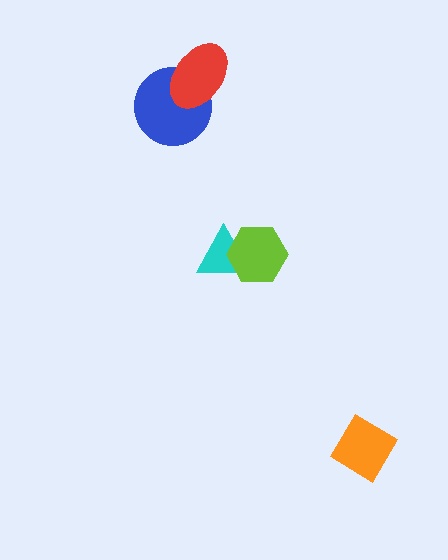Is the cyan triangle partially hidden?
Yes, it is partially covered by another shape.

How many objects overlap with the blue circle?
1 object overlaps with the blue circle.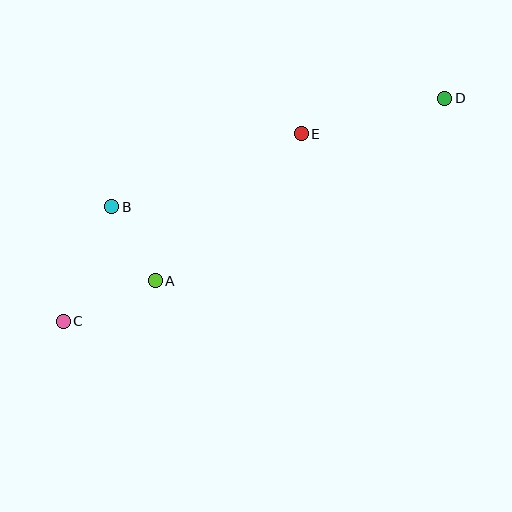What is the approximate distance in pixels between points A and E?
The distance between A and E is approximately 207 pixels.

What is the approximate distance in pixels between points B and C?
The distance between B and C is approximately 124 pixels.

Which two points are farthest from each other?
Points C and D are farthest from each other.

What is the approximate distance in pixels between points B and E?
The distance between B and E is approximately 203 pixels.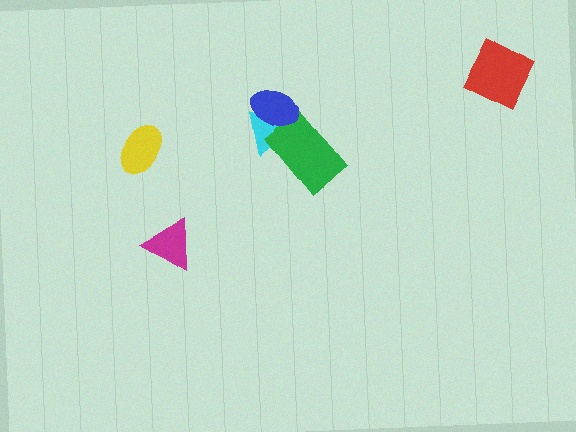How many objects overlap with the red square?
0 objects overlap with the red square.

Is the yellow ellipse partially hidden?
No, no other shape covers it.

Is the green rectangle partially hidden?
Yes, it is partially covered by another shape.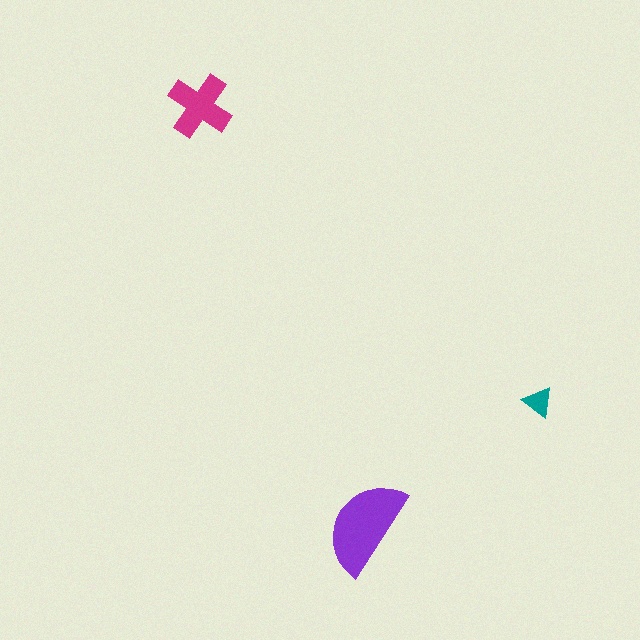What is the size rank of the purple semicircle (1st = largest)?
1st.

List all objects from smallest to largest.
The teal triangle, the magenta cross, the purple semicircle.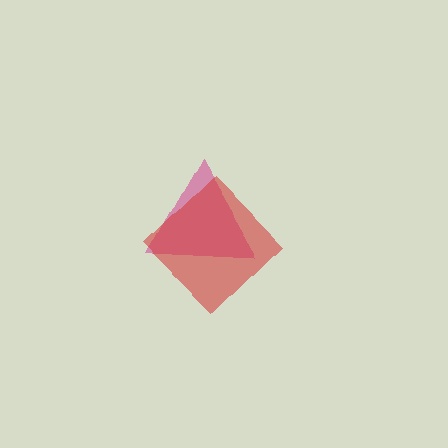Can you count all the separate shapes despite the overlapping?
Yes, there are 2 separate shapes.